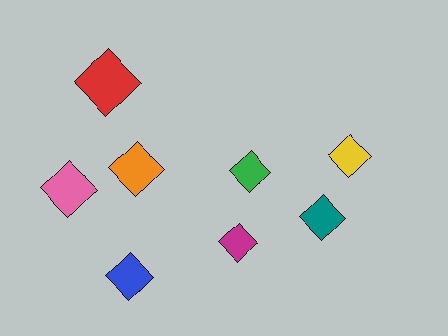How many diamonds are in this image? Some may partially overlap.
There are 8 diamonds.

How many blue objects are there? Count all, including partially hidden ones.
There is 1 blue object.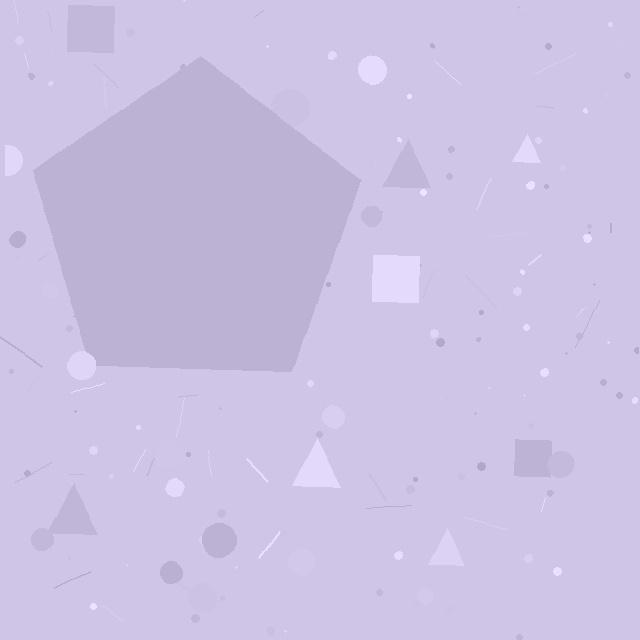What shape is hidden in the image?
A pentagon is hidden in the image.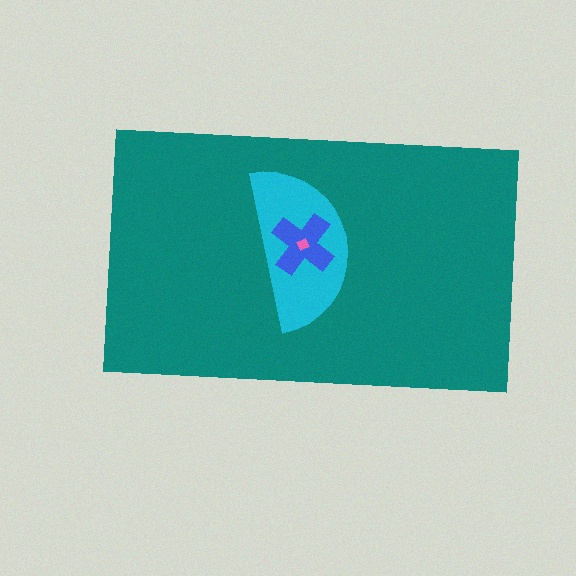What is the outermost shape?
The teal rectangle.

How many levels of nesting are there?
4.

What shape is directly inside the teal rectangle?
The cyan semicircle.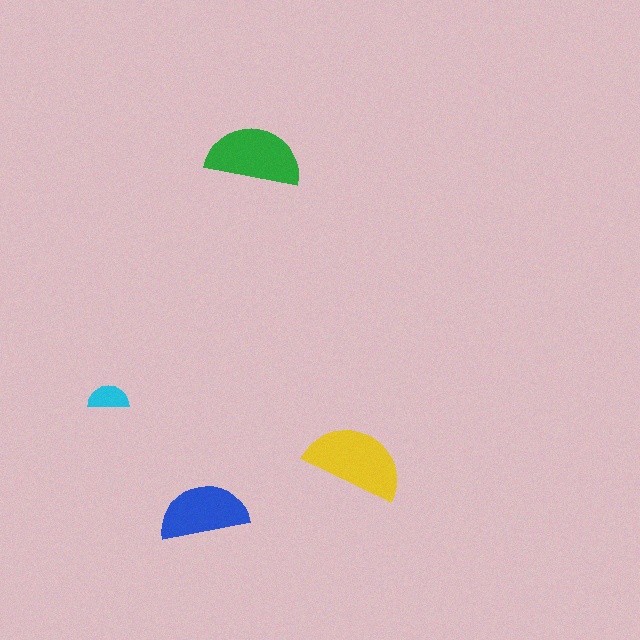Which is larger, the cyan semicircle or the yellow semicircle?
The yellow one.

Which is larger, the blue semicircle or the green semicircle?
The green one.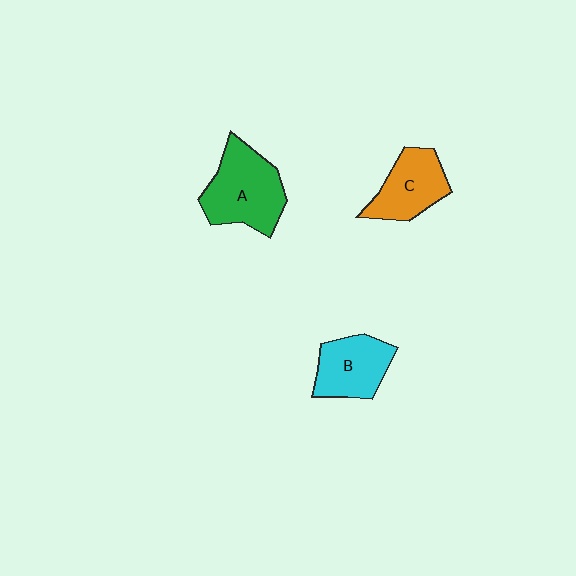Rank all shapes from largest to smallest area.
From largest to smallest: A (green), B (cyan), C (orange).